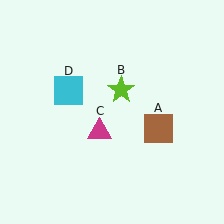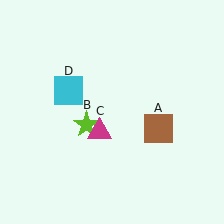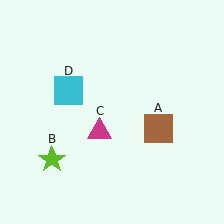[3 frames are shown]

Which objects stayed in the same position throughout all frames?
Brown square (object A) and magenta triangle (object C) and cyan square (object D) remained stationary.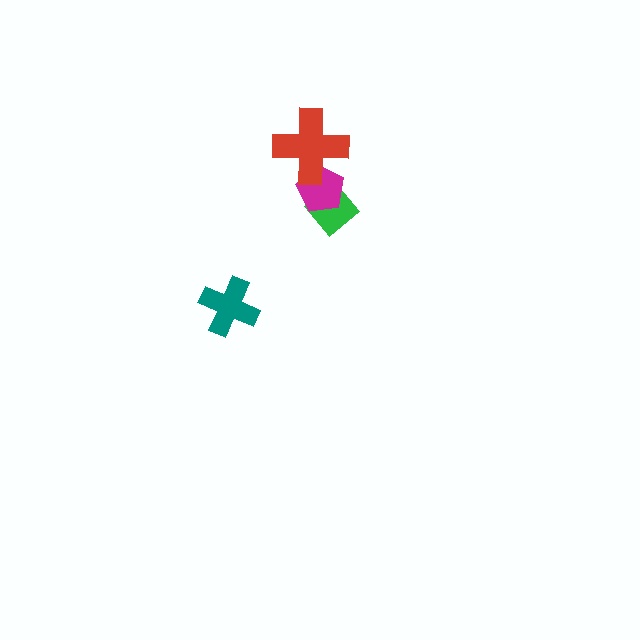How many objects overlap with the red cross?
1 object overlaps with the red cross.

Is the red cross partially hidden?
No, no other shape covers it.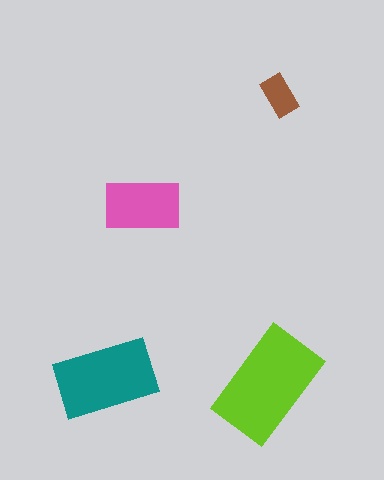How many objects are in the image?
There are 4 objects in the image.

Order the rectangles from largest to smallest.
the lime one, the teal one, the pink one, the brown one.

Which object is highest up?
The brown rectangle is topmost.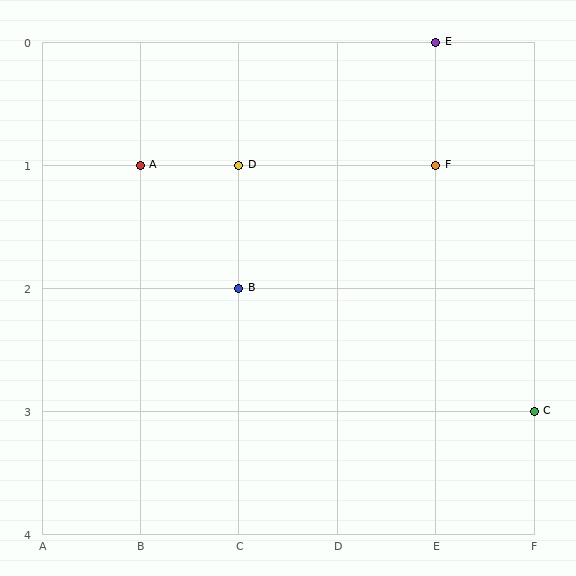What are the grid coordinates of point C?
Point C is at grid coordinates (F, 3).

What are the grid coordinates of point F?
Point F is at grid coordinates (E, 1).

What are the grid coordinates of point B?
Point B is at grid coordinates (C, 2).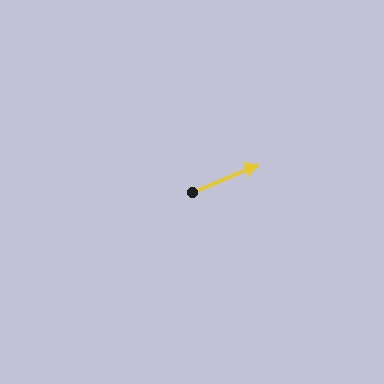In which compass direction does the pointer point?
East.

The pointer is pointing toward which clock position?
Roughly 2 o'clock.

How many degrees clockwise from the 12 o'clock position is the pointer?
Approximately 68 degrees.